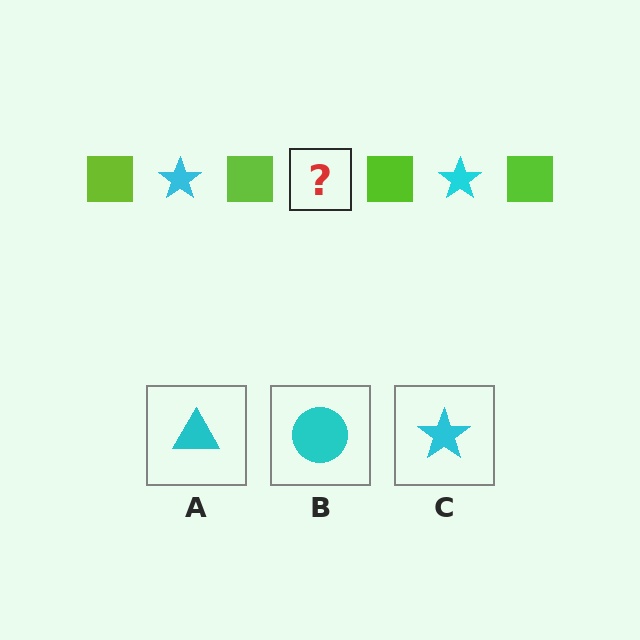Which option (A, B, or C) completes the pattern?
C.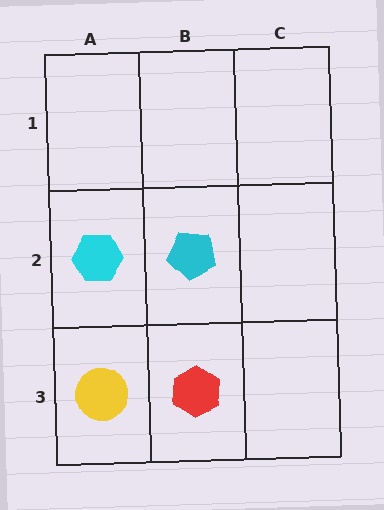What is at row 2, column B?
A cyan pentagon.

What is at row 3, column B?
A red hexagon.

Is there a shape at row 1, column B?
No, that cell is empty.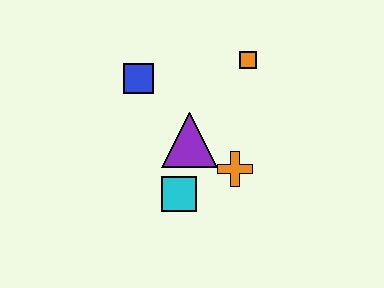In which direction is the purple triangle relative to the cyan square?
The purple triangle is above the cyan square.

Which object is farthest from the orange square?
The cyan square is farthest from the orange square.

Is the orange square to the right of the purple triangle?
Yes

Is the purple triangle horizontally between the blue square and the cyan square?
No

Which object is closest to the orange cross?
The purple triangle is closest to the orange cross.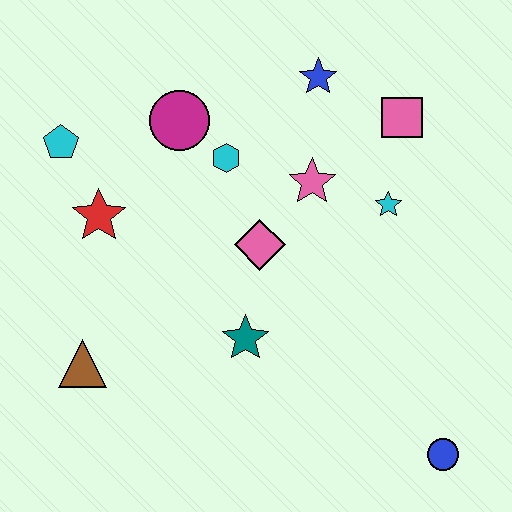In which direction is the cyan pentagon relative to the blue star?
The cyan pentagon is to the left of the blue star.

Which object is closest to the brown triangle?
The red star is closest to the brown triangle.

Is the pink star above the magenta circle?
No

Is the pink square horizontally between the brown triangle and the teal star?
No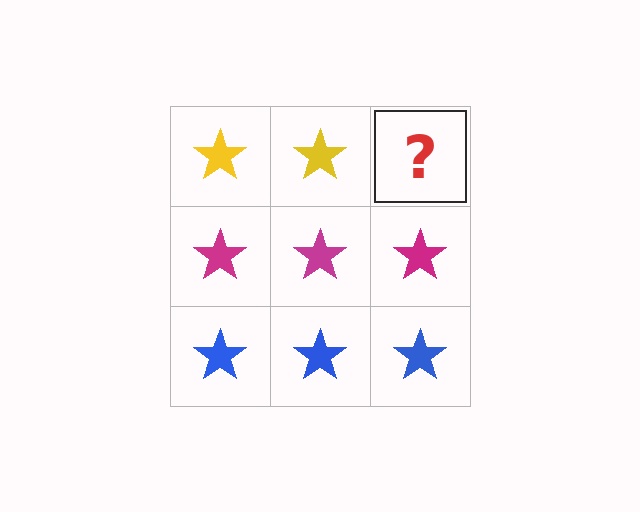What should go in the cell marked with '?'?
The missing cell should contain a yellow star.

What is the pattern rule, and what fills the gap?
The rule is that each row has a consistent color. The gap should be filled with a yellow star.